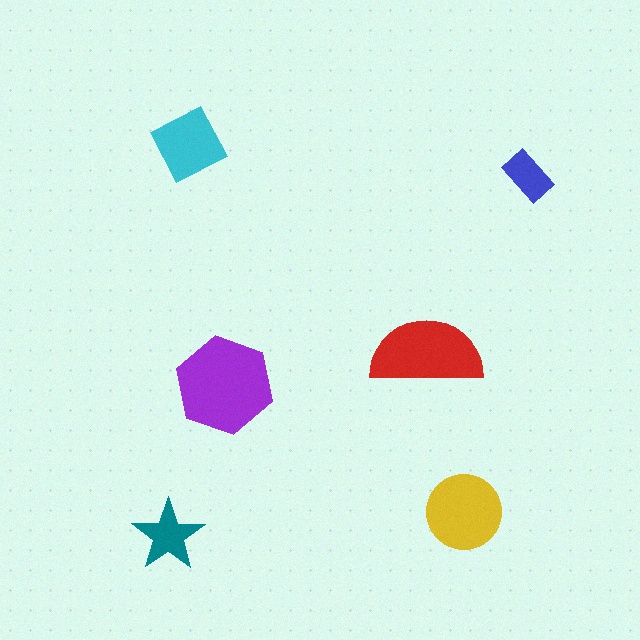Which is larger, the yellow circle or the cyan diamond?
The yellow circle.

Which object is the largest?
The purple hexagon.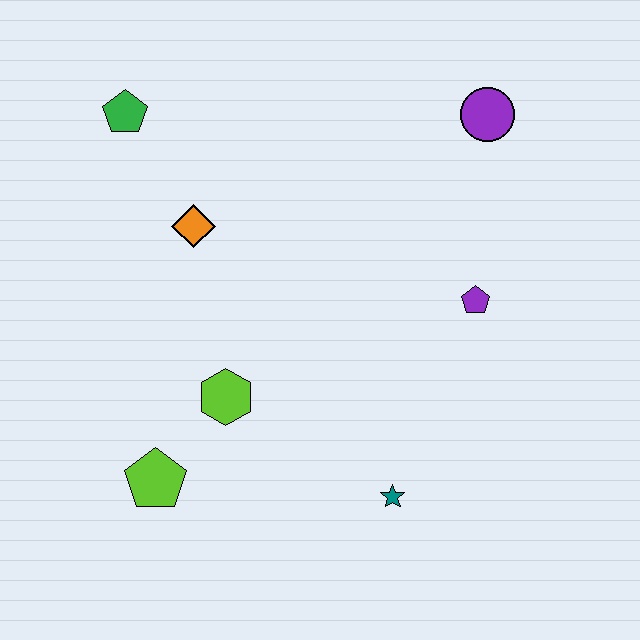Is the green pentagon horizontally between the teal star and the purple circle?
No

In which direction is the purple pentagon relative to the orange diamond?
The purple pentagon is to the right of the orange diamond.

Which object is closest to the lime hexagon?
The lime pentagon is closest to the lime hexagon.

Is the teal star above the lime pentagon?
No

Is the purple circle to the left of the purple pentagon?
No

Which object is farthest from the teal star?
The green pentagon is farthest from the teal star.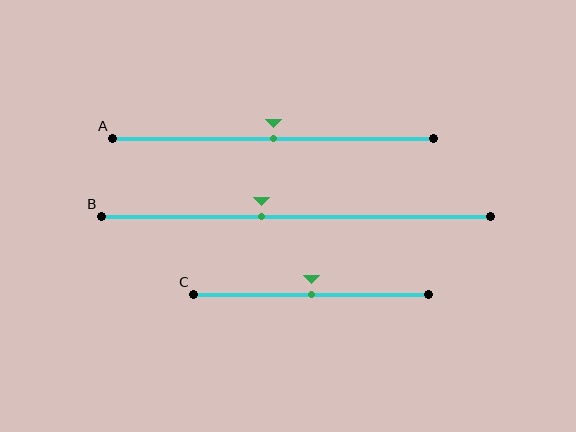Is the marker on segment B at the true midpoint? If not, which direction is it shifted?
No, the marker on segment B is shifted to the left by about 9% of the segment length.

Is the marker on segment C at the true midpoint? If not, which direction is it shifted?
Yes, the marker on segment C is at the true midpoint.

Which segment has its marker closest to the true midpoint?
Segment A has its marker closest to the true midpoint.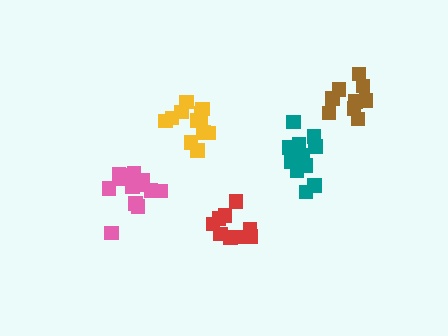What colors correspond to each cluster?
The clusters are colored: pink, yellow, brown, red, teal.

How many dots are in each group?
Group 1: 14 dots, Group 2: 12 dots, Group 3: 9 dots, Group 4: 9 dots, Group 5: 12 dots (56 total).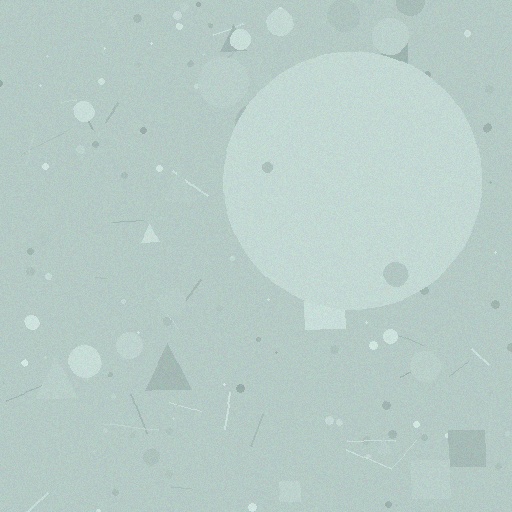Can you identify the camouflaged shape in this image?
The camouflaged shape is a circle.